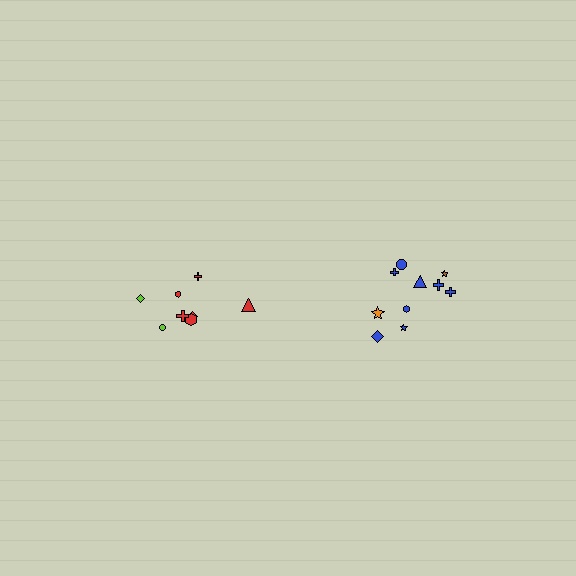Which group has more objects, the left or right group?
The right group.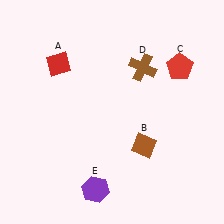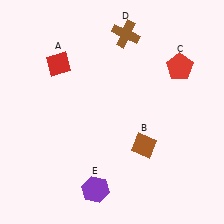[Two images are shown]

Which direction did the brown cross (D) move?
The brown cross (D) moved up.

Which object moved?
The brown cross (D) moved up.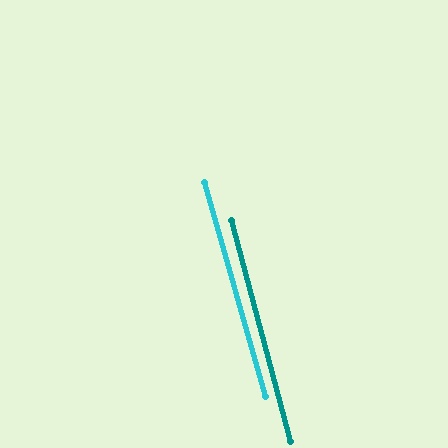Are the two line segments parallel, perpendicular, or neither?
Parallel — their directions differ by only 1.1°.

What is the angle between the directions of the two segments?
Approximately 1 degree.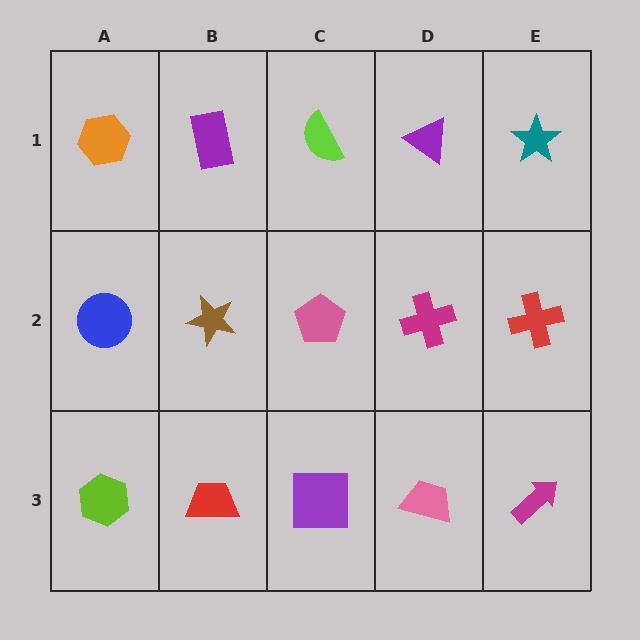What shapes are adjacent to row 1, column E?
A red cross (row 2, column E), a purple triangle (row 1, column D).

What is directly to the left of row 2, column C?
A brown star.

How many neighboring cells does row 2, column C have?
4.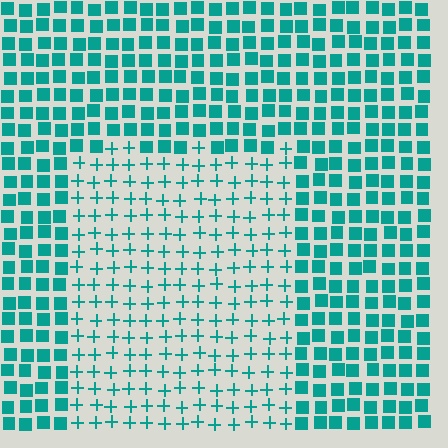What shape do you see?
I see a rectangle.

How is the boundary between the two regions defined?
The boundary is defined by a change in element shape: plus signs inside vs. squares outside. All elements share the same color and spacing.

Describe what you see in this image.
The image is filled with small teal elements arranged in a uniform grid. A rectangle-shaped region contains plus signs, while the surrounding area contains squares. The boundary is defined purely by the change in element shape.